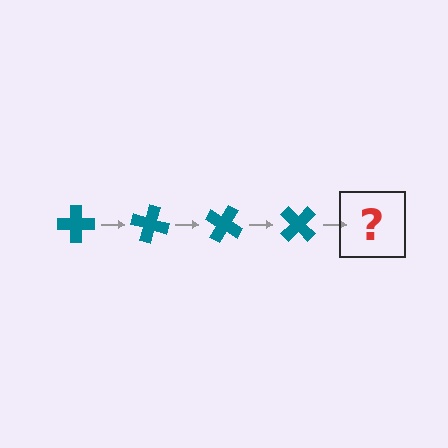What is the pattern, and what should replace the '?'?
The pattern is that the cross rotates 15 degrees each step. The '?' should be a teal cross rotated 60 degrees.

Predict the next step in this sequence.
The next step is a teal cross rotated 60 degrees.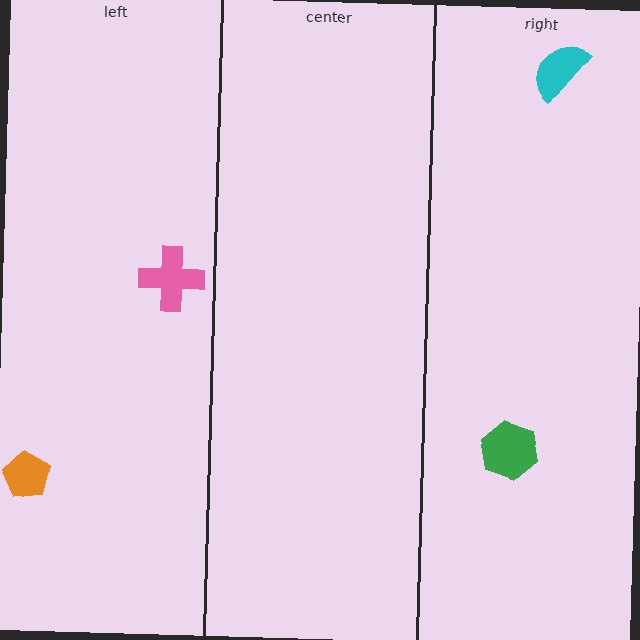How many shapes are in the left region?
2.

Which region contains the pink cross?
The left region.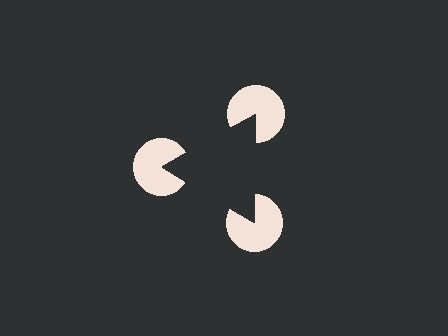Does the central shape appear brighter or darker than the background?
It typically appears slightly darker than the background, even though no actual brightness change is drawn.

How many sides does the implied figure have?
3 sides.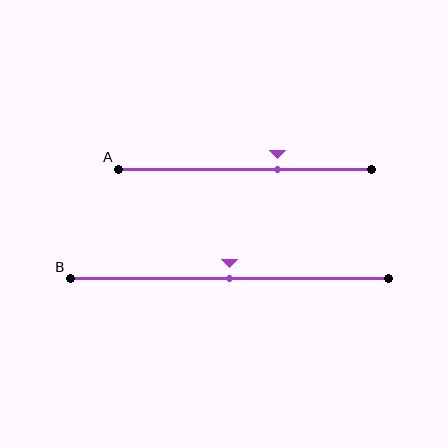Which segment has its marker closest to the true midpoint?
Segment B has its marker closest to the true midpoint.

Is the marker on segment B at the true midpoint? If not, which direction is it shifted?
Yes, the marker on segment B is at the true midpoint.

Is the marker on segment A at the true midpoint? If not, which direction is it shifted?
No, the marker on segment A is shifted to the right by about 13% of the segment length.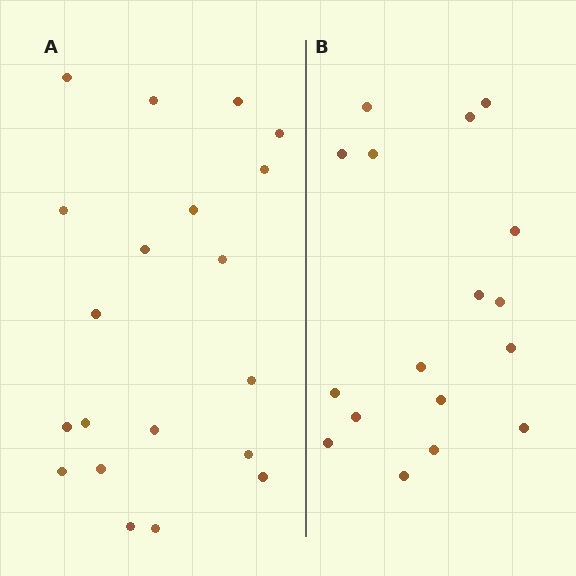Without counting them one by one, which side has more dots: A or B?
Region A (the left region) has more dots.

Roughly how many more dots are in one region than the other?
Region A has just a few more — roughly 2 or 3 more dots than region B.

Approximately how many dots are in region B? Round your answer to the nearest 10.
About 20 dots. (The exact count is 17, which rounds to 20.)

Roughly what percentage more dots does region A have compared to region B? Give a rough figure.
About 20% more.